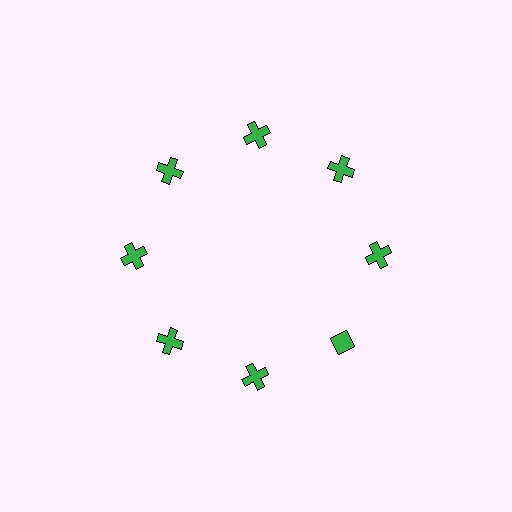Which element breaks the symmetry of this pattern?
The green diamond at roughly the 4 o'clock position breaks the symmetry. All other shapes are green crosses.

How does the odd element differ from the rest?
It has a different shape: diamond instead of cross.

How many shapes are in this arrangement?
There are 8 shapes arranged in a ring pattern.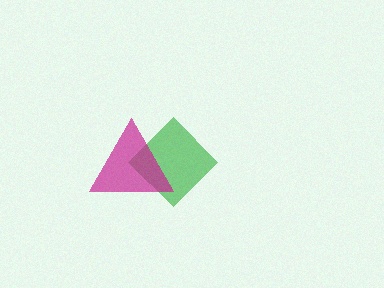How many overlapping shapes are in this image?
There are 2 overlapping shapes in the image.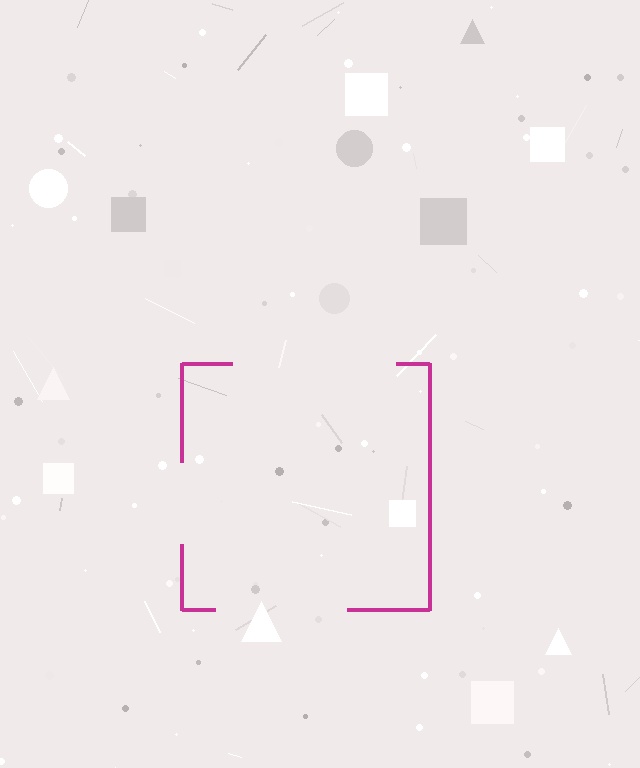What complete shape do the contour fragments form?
The contour fragments form a square.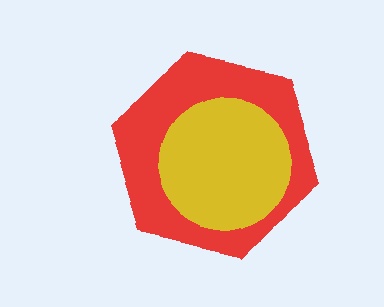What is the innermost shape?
The yellow circle.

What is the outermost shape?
The red hexagon.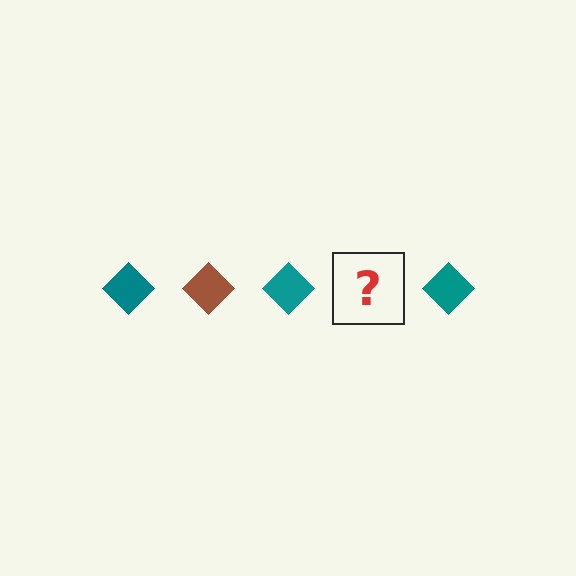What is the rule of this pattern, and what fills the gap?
The rule is that the pattern cycles through teal, brown diamonds. The gap should be filled with a brown diamond.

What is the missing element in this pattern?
The missing element is a brown diamond.